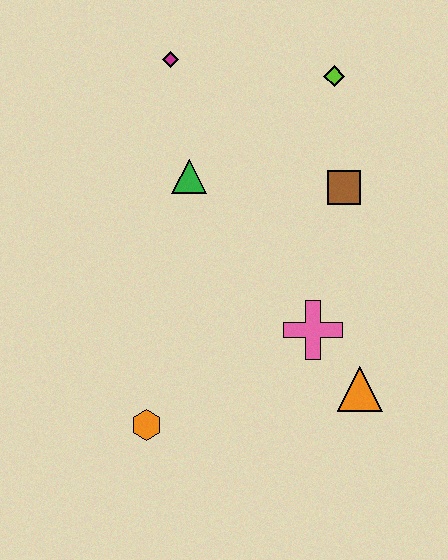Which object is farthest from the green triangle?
The orange triangle is farthest from the green triangle.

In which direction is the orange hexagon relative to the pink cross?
The orange hexagon is to the left of the pink cross.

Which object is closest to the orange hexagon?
The pink cross is closest to the orange hexagon.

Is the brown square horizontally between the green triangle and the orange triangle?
Yes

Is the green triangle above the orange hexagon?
Yes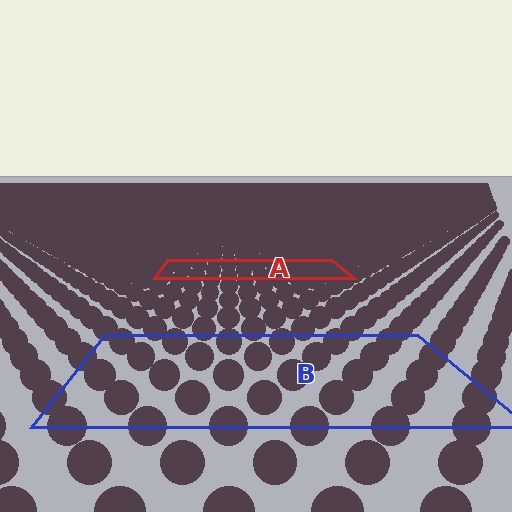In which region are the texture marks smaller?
The texture marks are smaller in region A, because it is farther away.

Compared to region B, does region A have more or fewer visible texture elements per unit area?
Region A has more texture elements per unit area — they are packed more densely because it is farther away.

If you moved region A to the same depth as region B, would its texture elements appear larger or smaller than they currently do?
They would appear larger. At a closer depth, the same texture elements are projected at a bigger on-screen size.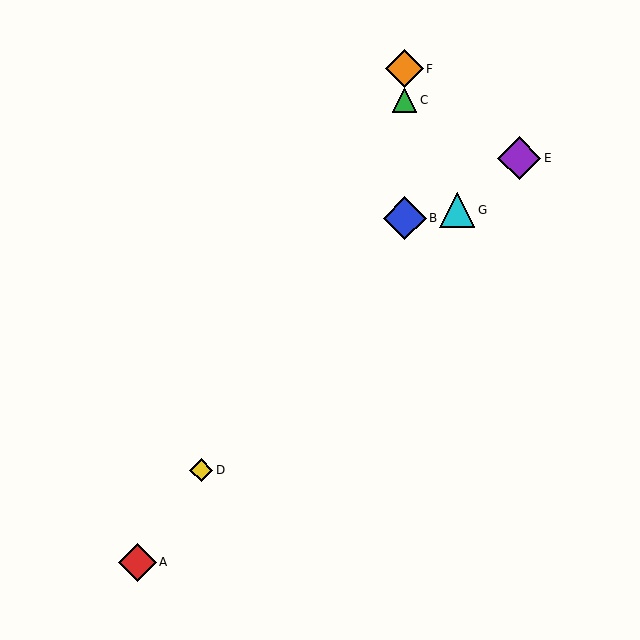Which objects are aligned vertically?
Objects B, C, F are aligned vertically.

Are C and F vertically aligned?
Yes, both are at x≈405.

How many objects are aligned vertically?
3 objects (B, C, F) are aligned vertically.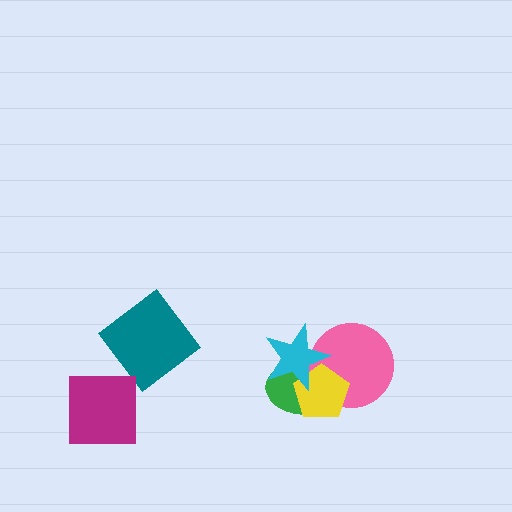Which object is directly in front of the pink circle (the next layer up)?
The yellow pentagon is directly in front of the pink circle.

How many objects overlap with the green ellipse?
3 objects overlap with the green ellipse.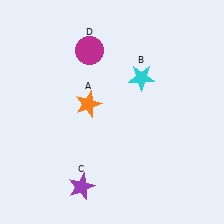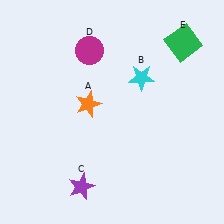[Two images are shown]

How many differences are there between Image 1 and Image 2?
There is 1 difference between the two images.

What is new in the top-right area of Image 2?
A green square (E) was added in the top-right area of Image 2.